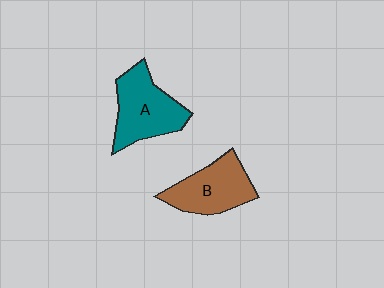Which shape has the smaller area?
Shape B (brown).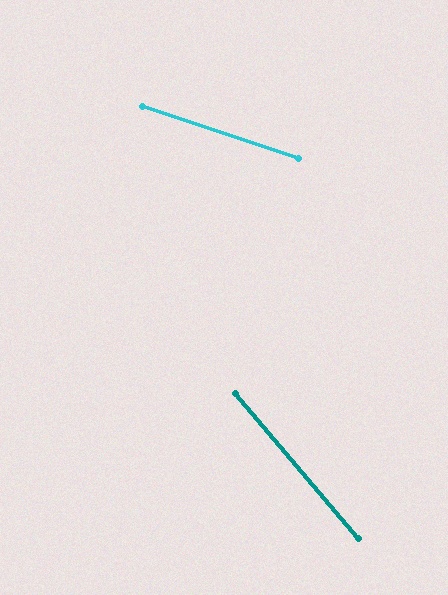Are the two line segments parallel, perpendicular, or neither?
Neither parallel nor perpendicular — they differ by about 31°.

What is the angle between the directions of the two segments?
Approximately 31 degrees.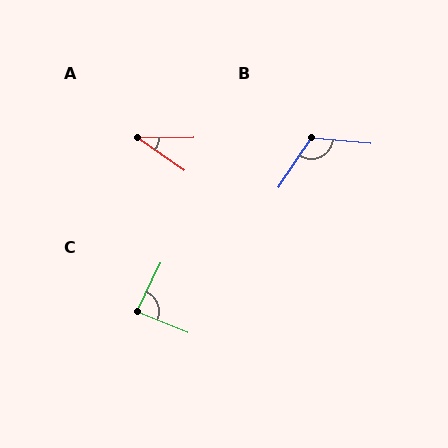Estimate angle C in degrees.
Approximately 86 degrees.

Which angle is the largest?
B, at approximately 118 degrees.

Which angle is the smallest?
A, at approximately 36 degrees.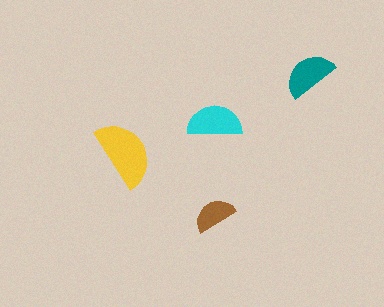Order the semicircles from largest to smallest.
the yellow one, the cyan one, the teal one, the brown one.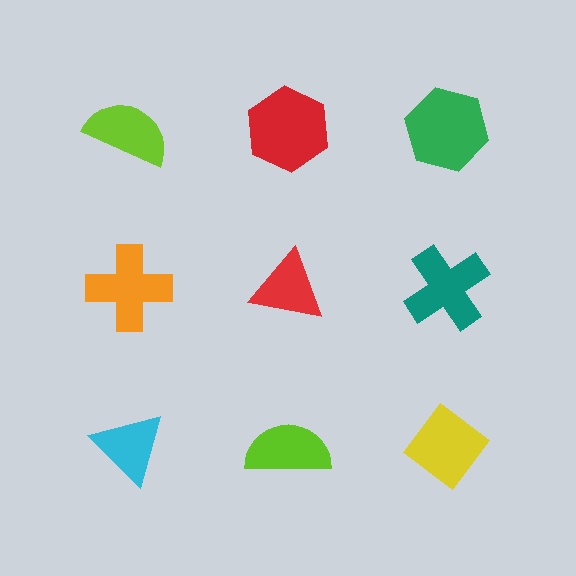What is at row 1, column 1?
A lime semicircle.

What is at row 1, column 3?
A green hexagon.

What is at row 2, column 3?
A teal cross.